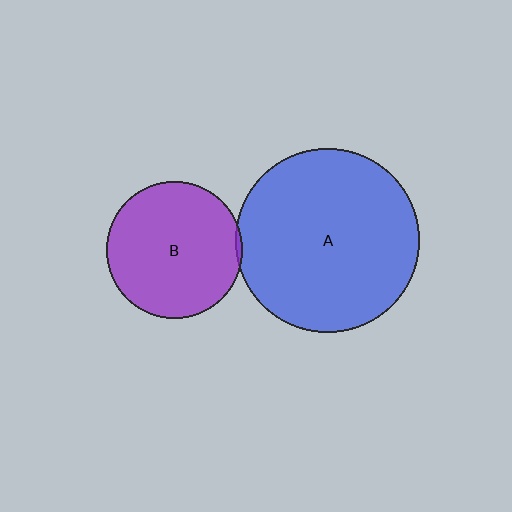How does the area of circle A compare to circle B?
Approximately 1.8 times.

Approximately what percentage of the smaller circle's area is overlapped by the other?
Approximately 5%.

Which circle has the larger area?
Circle A (blue).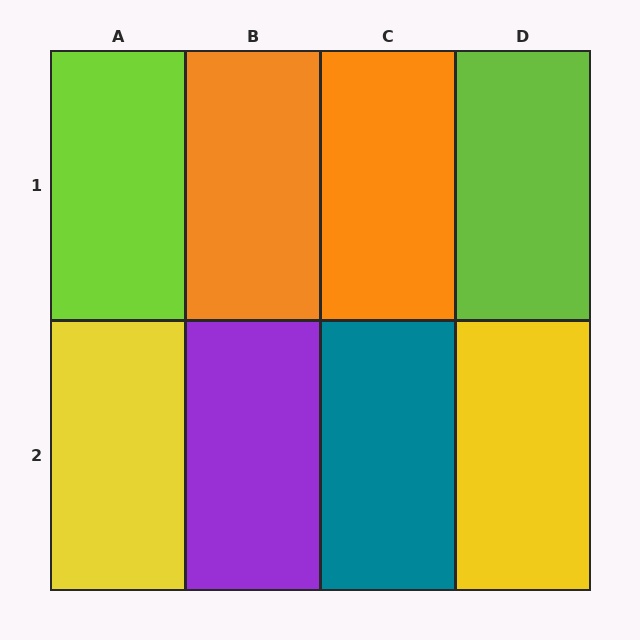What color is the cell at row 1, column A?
Lime.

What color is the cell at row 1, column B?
Orange.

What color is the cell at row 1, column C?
Orange.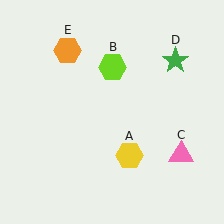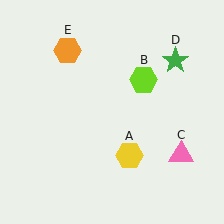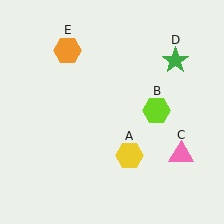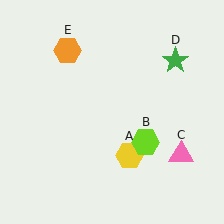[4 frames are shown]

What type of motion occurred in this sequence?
The lime hexagon (object B) rotated clockwise around the center of the scene.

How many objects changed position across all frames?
1 object changed position: lime hexagon (object B).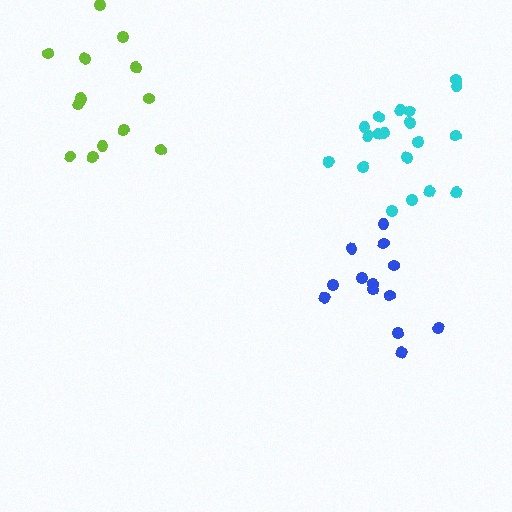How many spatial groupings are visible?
There are 3 spatial groupings.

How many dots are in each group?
Group 1: 13 dots, Group 2: 19 dots, Group 3: 13 dots (45 total).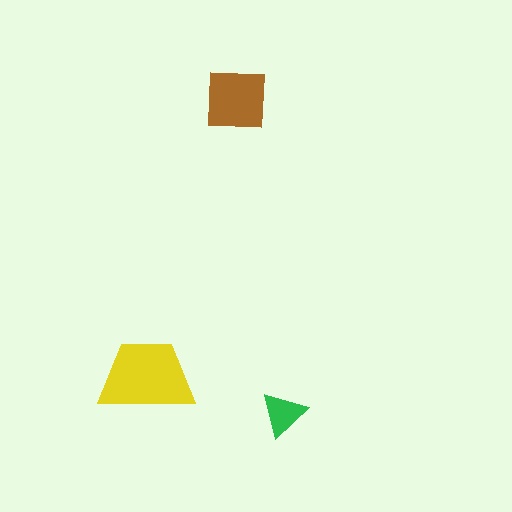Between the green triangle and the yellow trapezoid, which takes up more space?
The yellow trapezoid.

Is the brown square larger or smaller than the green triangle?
Larger.